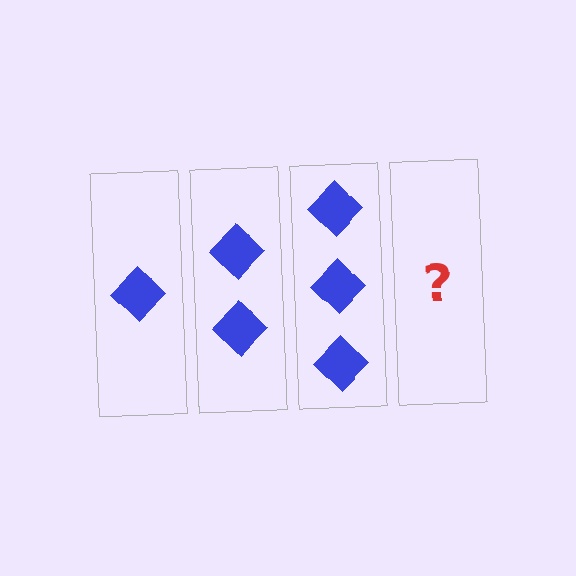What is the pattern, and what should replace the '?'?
The pattern is that each step adds one more diamond. The '?' should be 4 diamonds.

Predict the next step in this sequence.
The next step is 4 diamonds.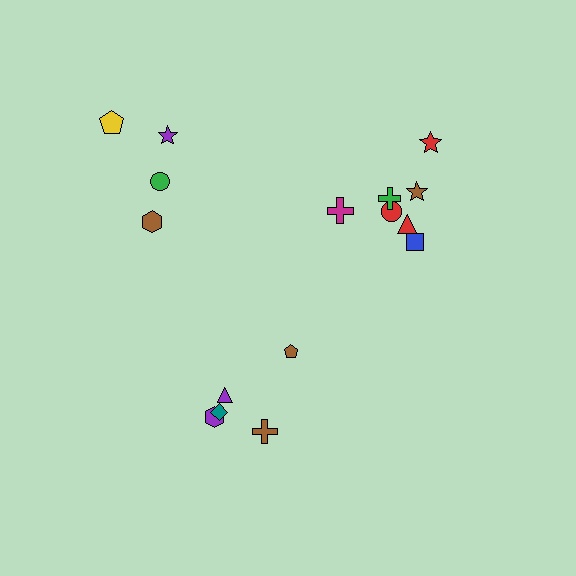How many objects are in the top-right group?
There are 7 objects.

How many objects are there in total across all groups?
There are 16 objects.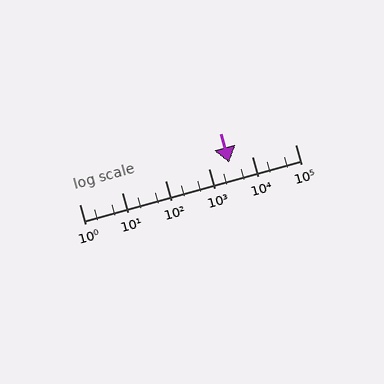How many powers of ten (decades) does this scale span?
The scale spans 5 decades, from 1 to 100000.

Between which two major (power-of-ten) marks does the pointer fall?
The pointer is between 1000 and 10000.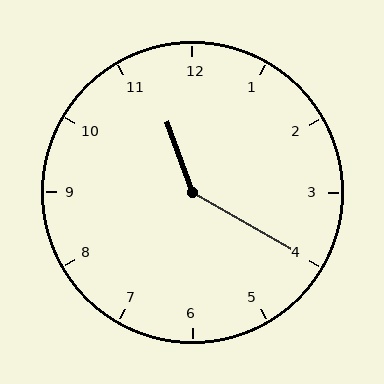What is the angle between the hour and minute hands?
Approximately 140 degrees.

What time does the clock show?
11:20.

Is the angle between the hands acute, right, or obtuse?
It is obtuse.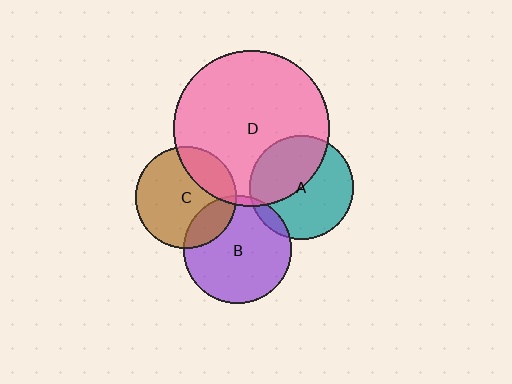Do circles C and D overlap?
Yes.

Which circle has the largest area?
Circle D (pink).